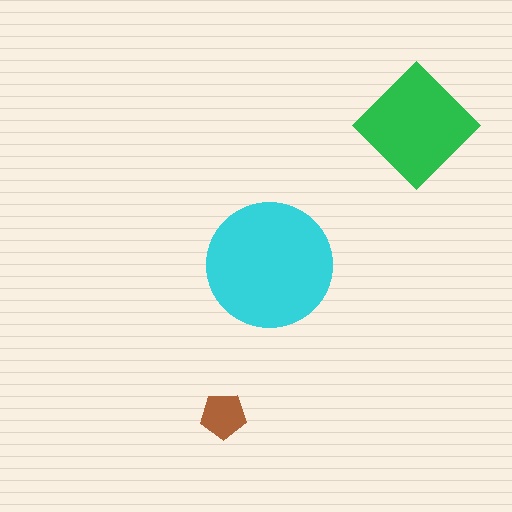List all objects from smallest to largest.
The brown pentagon, the green diamond, the cyan circle.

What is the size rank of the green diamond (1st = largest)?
2nd.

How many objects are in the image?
There are 3 objects in the image.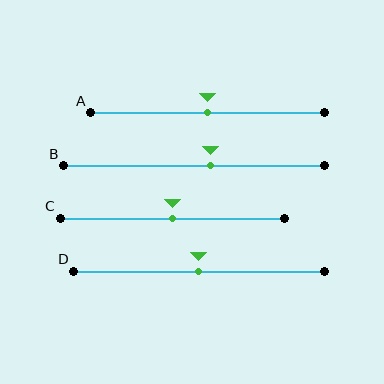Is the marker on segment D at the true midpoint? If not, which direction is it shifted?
Yes, the marker on segment D is at the true midpoint.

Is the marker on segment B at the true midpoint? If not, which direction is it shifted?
No, the marker on segment B is shifted to the right by about 7% of the segment length.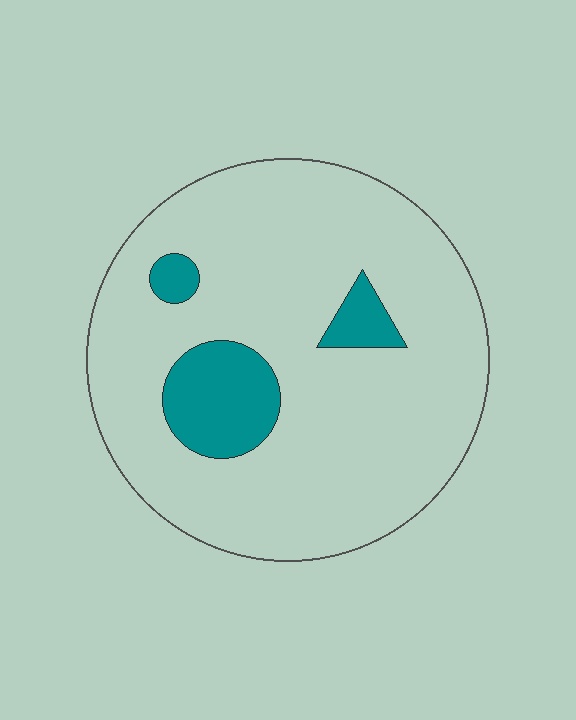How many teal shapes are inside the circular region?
3.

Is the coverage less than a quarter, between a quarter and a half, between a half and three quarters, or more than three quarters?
Less than a quarter.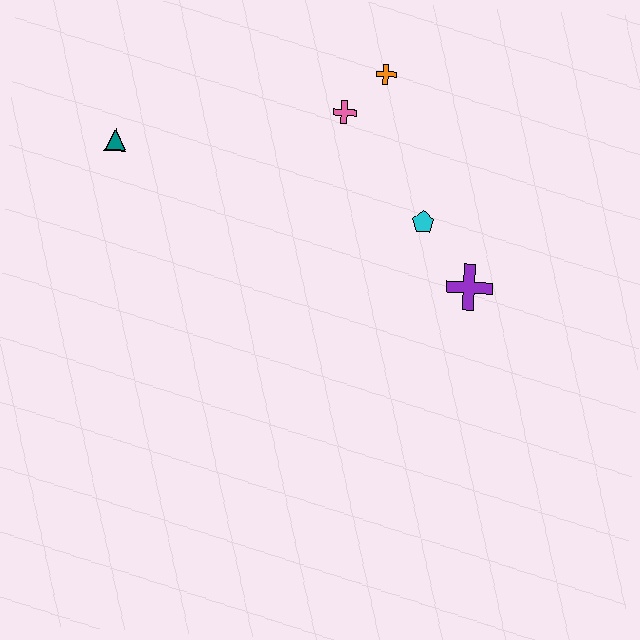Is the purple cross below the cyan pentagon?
Yes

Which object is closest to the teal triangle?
The pink cross is closest to the teal triangle.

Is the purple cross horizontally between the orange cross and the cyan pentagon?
No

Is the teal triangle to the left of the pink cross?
Yes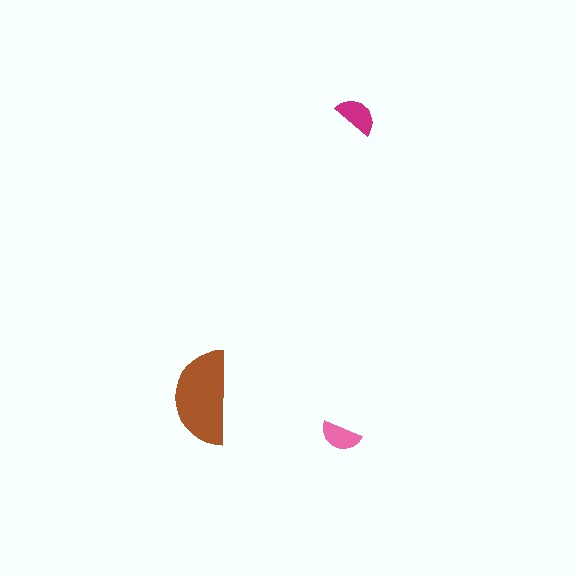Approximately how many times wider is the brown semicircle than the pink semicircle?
About 2.5 times wider.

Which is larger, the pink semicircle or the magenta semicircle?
The magenta one.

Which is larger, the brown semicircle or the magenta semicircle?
The brown one.